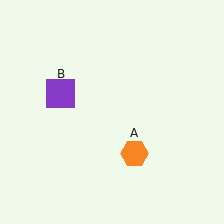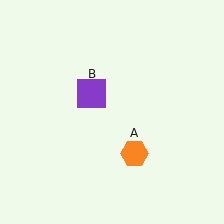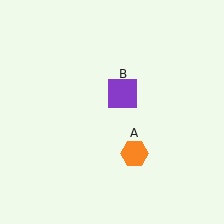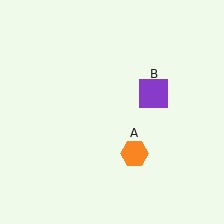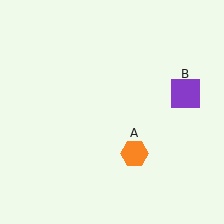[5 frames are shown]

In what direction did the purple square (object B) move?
The purple square (object B) moved right.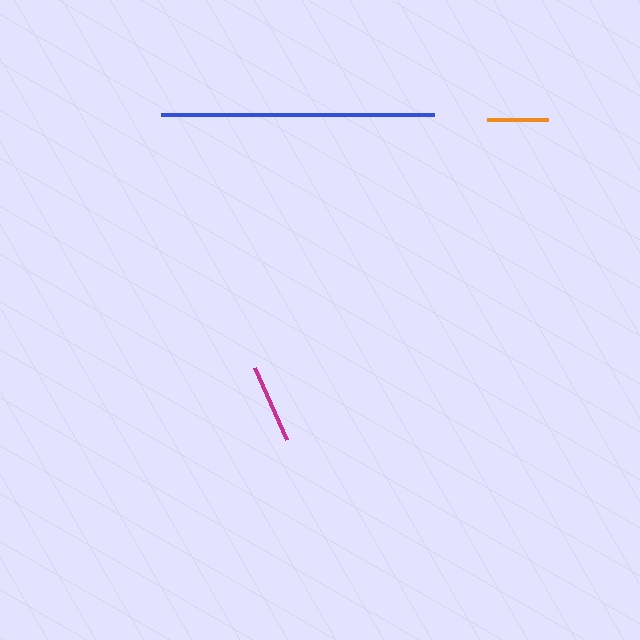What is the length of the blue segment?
The blue segment is approximately 273 pixels long.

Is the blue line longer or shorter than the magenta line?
The blue line is longer than the magenta line.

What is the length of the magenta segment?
The magenta segment is approximately 78 pixels long.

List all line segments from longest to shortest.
From longest to shortest: blue, magenta, orange.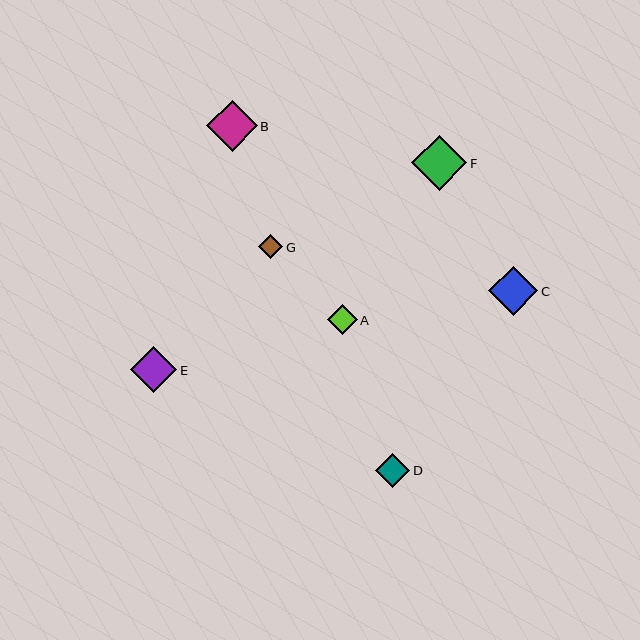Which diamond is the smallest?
Diamond G is the smallest with a size of approximately 24 pixels.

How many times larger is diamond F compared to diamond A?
Diamond F is approximately 1.8 times the size of diamond A.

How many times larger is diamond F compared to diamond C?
Diamond F is approximately 1.1 times the size of diamond C.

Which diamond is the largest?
Diamond F is the largest with a size of approximately 55 pixels.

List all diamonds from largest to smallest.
From largest to smallest: F, B, C, E, D, A, G.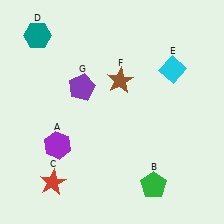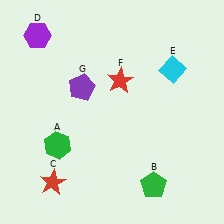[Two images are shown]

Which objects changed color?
A changed from purple to green. D changed from teal to purple. F changed from brown to red.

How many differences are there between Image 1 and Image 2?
There are 3 differences between the two images.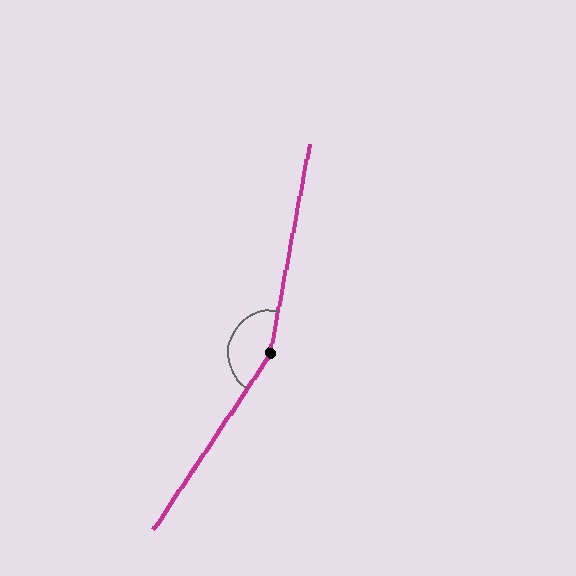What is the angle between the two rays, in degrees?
Approximately 157 degrees.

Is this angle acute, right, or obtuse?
It is obtuse.